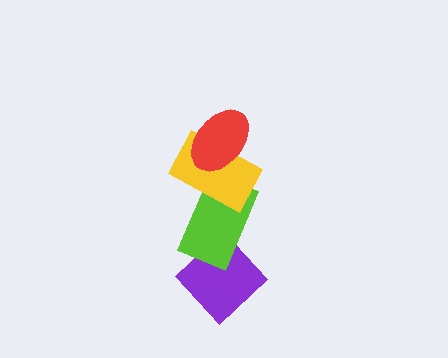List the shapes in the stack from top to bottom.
From top to bottom: the red ellipse, the yellow rectangle, the lime rectangle, the purple diamond.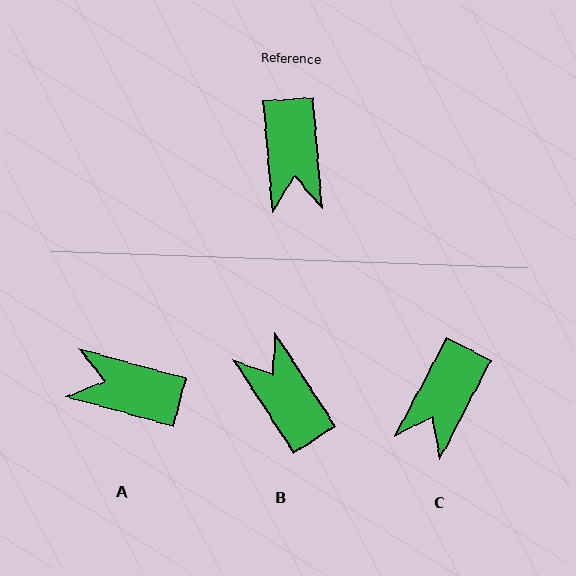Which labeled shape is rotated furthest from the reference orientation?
B, about 151 degrees away.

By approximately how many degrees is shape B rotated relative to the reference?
Approximately 151 degrees clockwise.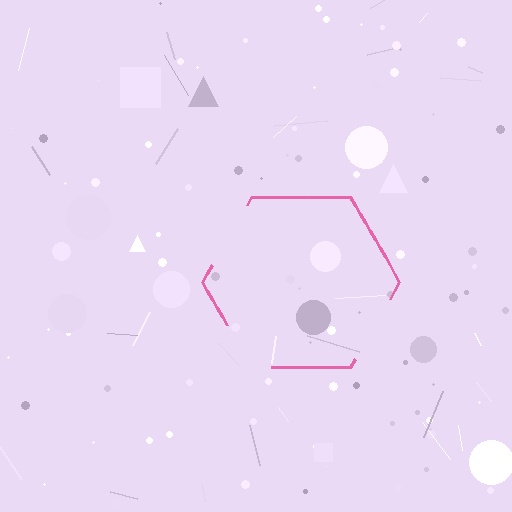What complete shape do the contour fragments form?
The contour fragments form a hexagon.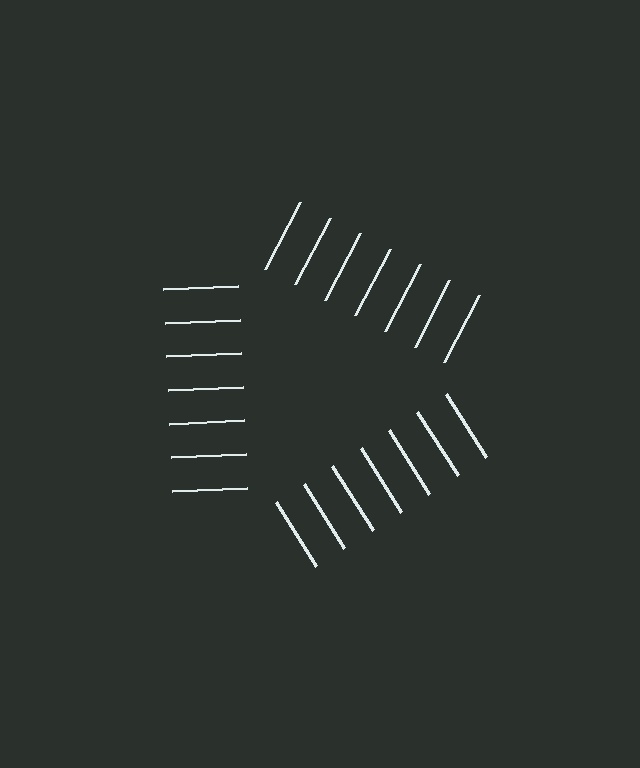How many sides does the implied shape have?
3 sides — the line-ends trace a triangle.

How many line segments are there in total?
21 — 7 along each of the 3 edges.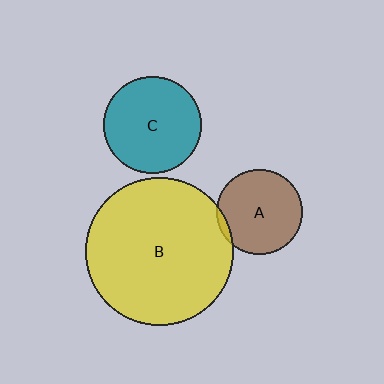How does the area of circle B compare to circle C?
Approximately 2.3 times.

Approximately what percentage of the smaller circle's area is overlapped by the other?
Approximately 5%.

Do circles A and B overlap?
Yes.